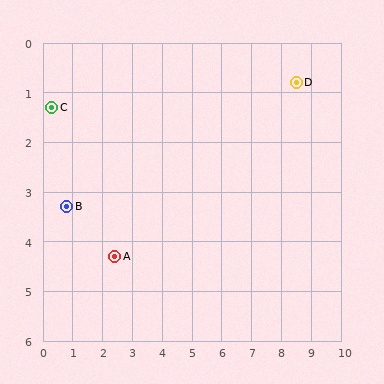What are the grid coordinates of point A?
Point A is at approximately (2.4, 4.3).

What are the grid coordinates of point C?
Point C is at approximately (0.3, 1.3).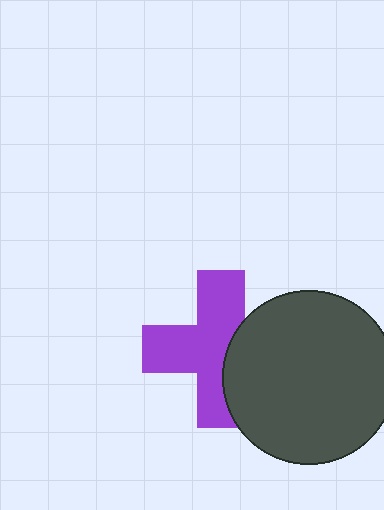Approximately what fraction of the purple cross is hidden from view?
Roughly 35% of the purple cross is hidden behind the dark gray circle.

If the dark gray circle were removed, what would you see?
You would see the complete purple cross.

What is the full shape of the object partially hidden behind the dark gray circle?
The partially hidden object is a purple cross.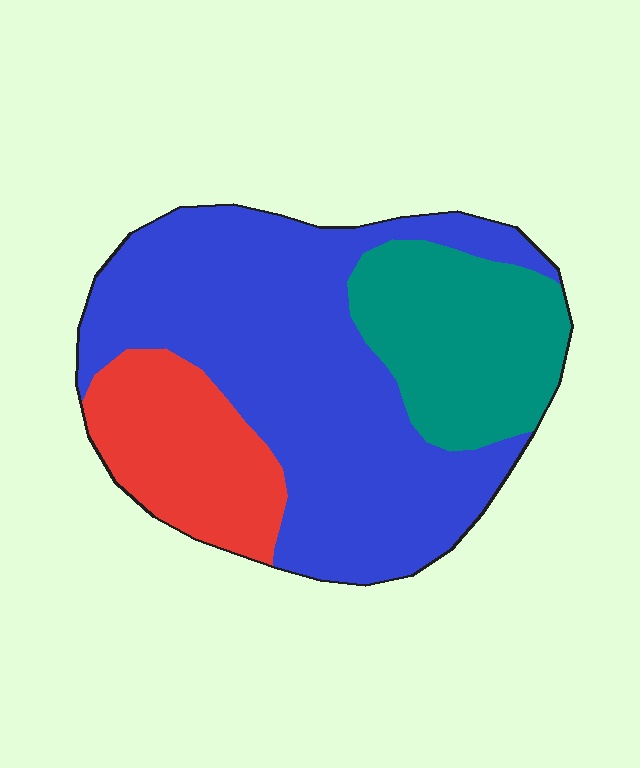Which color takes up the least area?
Red, at roughly 20%.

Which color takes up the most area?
Blue, at roughly 60%.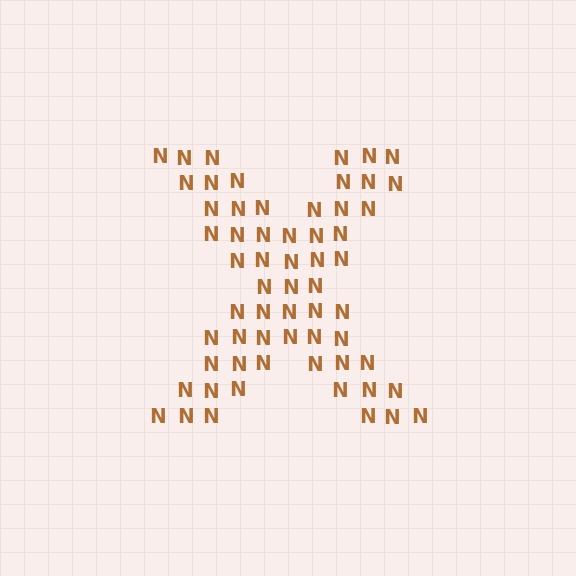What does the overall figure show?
The overall figure shows the letter X.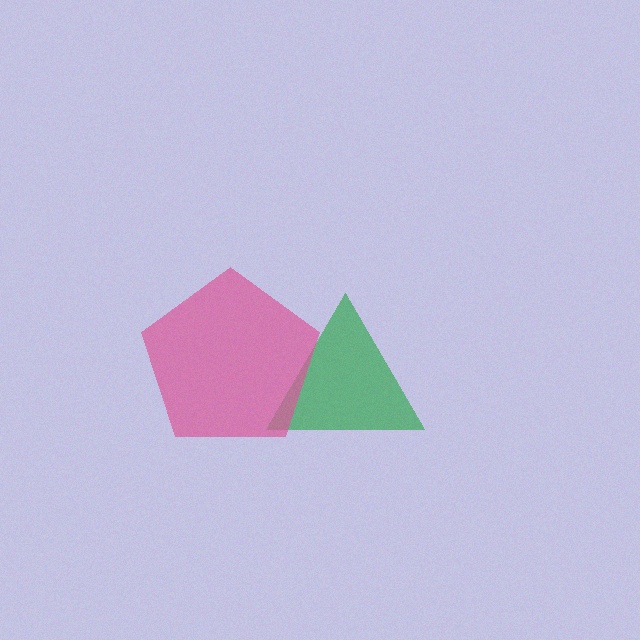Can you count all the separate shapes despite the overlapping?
Yes, there are 2 separate shapes.